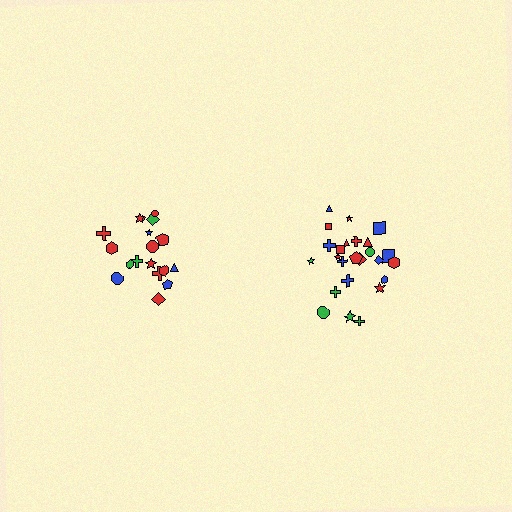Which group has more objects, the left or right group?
The right group.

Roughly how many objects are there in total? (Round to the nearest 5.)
Roughly 45 objects in total.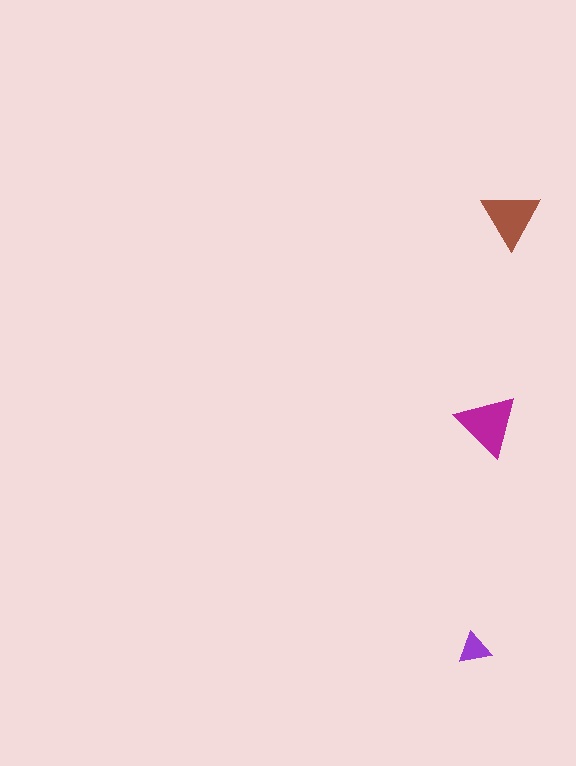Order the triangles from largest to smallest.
the magenta one, the brown one, the purple one.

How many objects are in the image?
There are 3 objects in the image.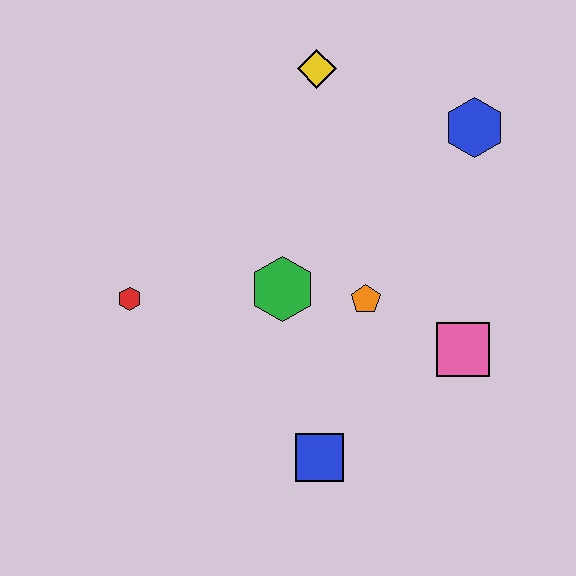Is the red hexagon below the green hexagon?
Yes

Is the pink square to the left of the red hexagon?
No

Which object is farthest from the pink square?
The red hexagon is farthest from the pink square.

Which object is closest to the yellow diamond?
The blue hexagon is closest to the yellow diamond.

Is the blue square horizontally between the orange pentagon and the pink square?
No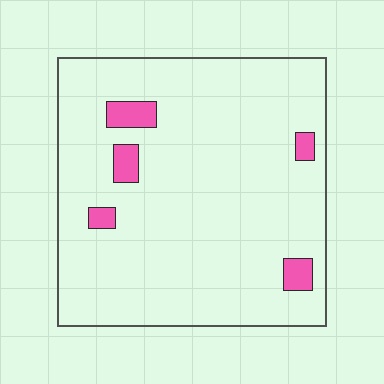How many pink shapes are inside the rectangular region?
5.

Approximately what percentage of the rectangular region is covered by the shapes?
Approximately 5%.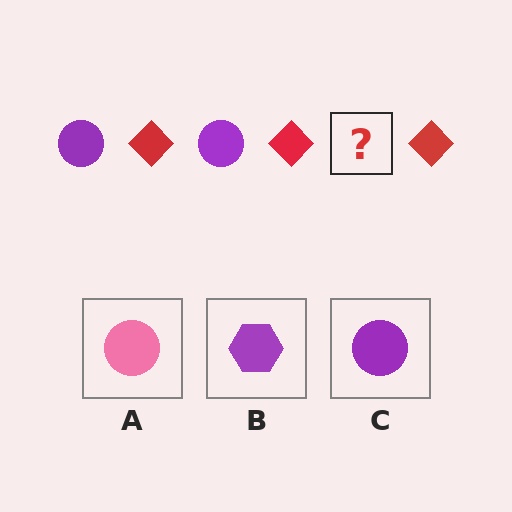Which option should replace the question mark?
Option C.